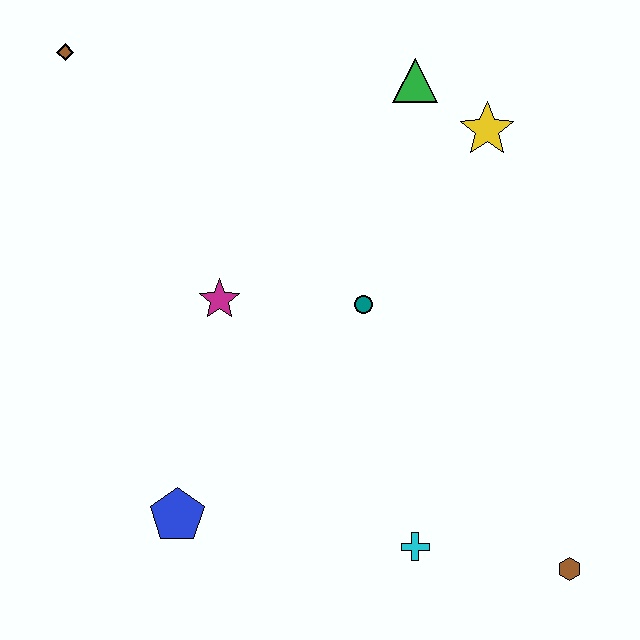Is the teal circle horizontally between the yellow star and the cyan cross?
No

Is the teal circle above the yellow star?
No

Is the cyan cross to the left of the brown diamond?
No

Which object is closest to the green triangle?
The yellow star is closest to the green triangle.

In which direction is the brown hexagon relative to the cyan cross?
The brown hexagon is to the right of the cyan cross.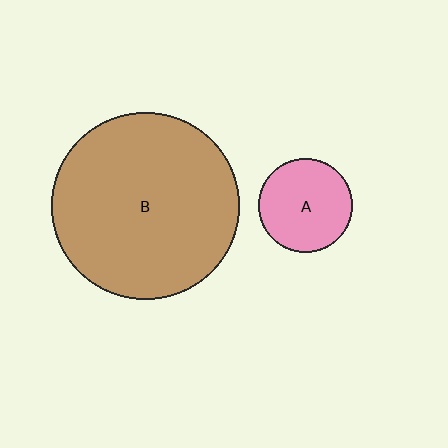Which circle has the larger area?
Circle B (brown).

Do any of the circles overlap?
No, none of the circles overlap.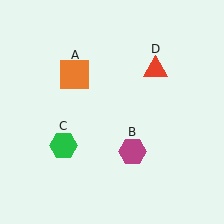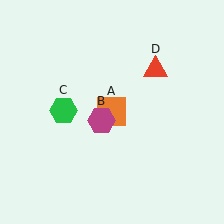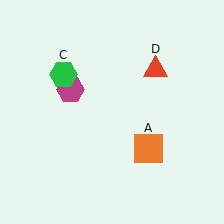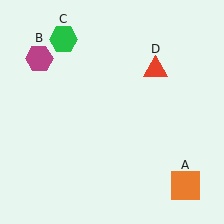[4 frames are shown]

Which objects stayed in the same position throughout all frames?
Red triangle (object D) remained stationary.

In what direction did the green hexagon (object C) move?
The green hexagon (object C) moved up.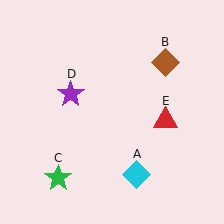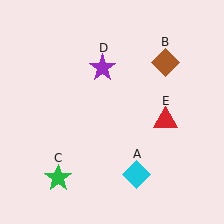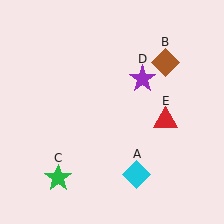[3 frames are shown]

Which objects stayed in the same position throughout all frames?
Cyan diamond (object A) and brown diamond (object B) and green star (object C) and red triangle (object E) remained stationary.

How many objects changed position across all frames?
1 object changed position: purple star (object D).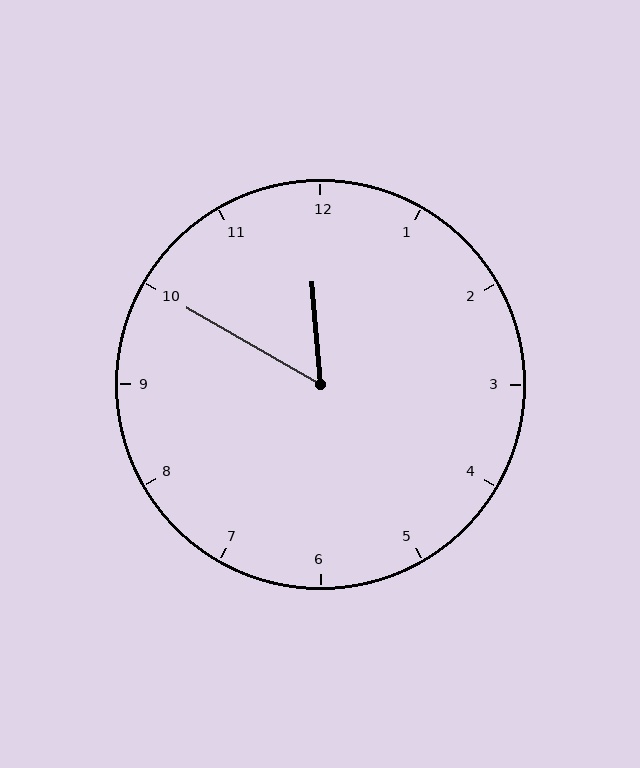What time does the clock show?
11:50.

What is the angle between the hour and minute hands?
Approximately 55 degrees.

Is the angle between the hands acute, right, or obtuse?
It is acute.